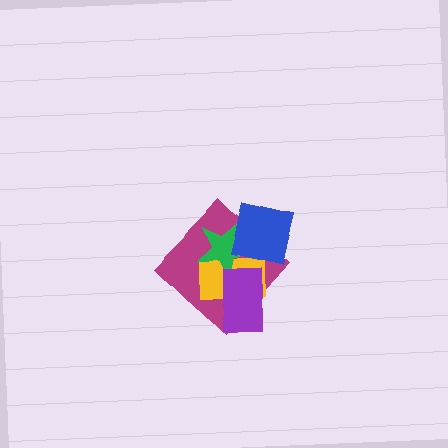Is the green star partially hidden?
Yes, it is partially covered by another shape.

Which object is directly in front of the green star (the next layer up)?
The blue square is directly in front of the green star.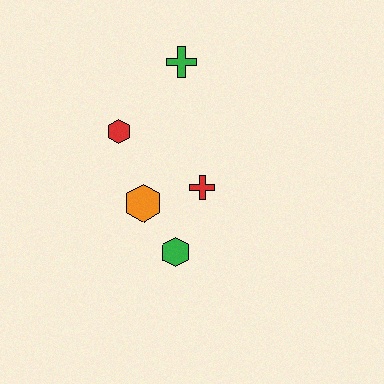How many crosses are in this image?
There are 2 crosses.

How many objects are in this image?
There are 5 objects.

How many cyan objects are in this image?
There are no cyan objects.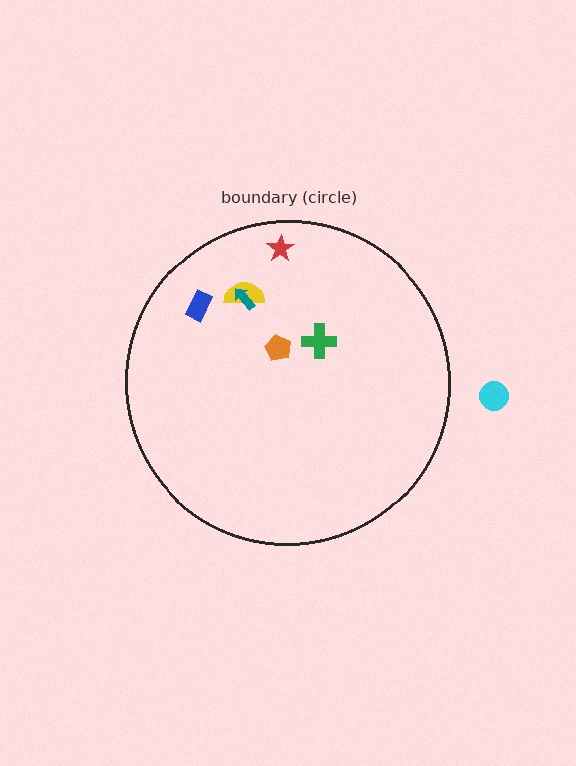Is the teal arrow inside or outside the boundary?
Inside.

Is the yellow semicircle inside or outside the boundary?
Inside.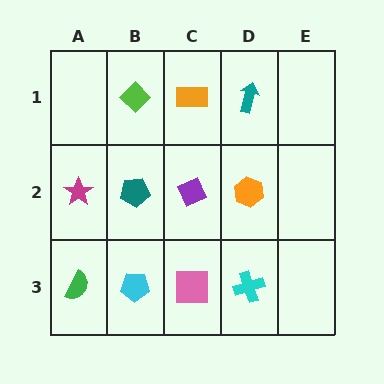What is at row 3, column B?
A cyan pentagon.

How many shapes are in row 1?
3 shapes.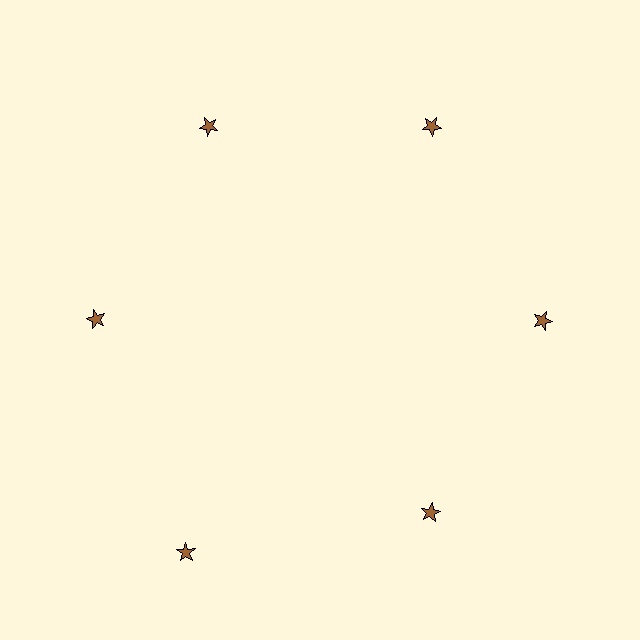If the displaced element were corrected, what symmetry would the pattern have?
It would have 6-fold rotational symmetry — the pattern would map onto itself every 60 degrees.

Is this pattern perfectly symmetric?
No. The 6 brown stars are arranged in a ring, but one element near the 7 o'clock position is pushed outward from the center, breaking the 6-fold rotational symmetry.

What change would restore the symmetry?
The symmetry would be restored by moving it inward, back onto the ring so that all 6 stars sit at equal angles and equal distance from the center.